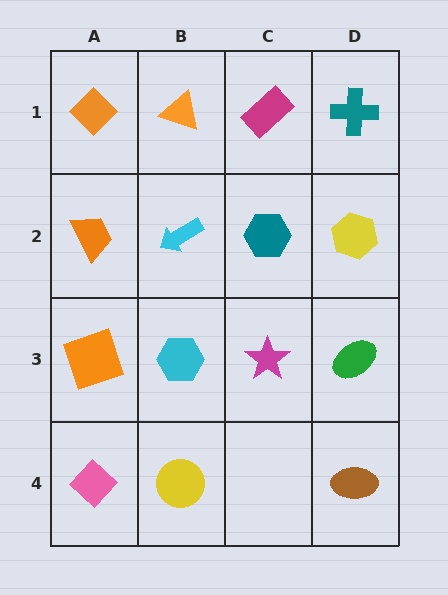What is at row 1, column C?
A magenta rectangle.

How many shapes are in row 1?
4 shapes.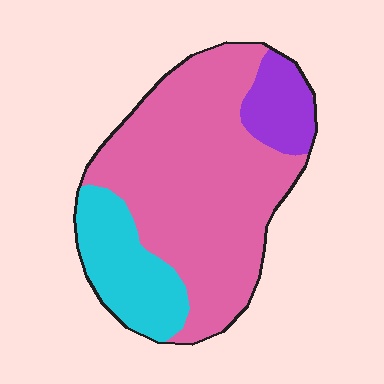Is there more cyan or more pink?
Pink.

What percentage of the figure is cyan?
Cyan takes up about one fifth (1/5) of the figure.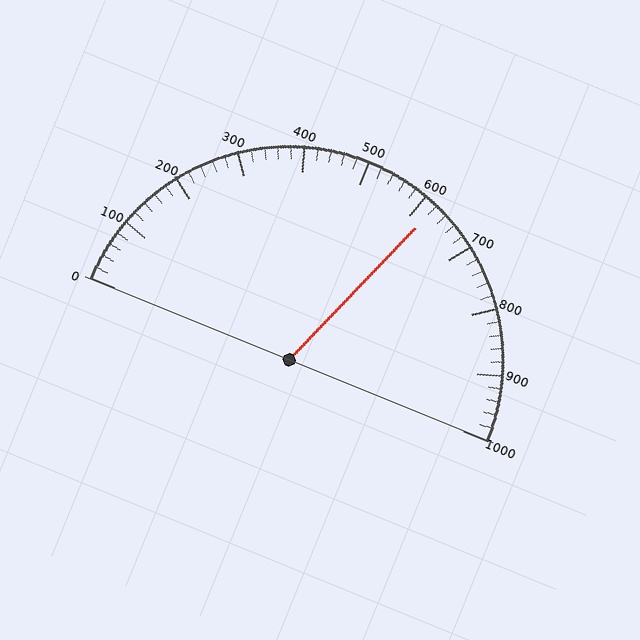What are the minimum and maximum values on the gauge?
The gauge ranges from 0 to 1000.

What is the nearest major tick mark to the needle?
The nearest major tick mark is 600.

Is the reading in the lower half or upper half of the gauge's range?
The reading is in the upper half of the range (0 to 1000).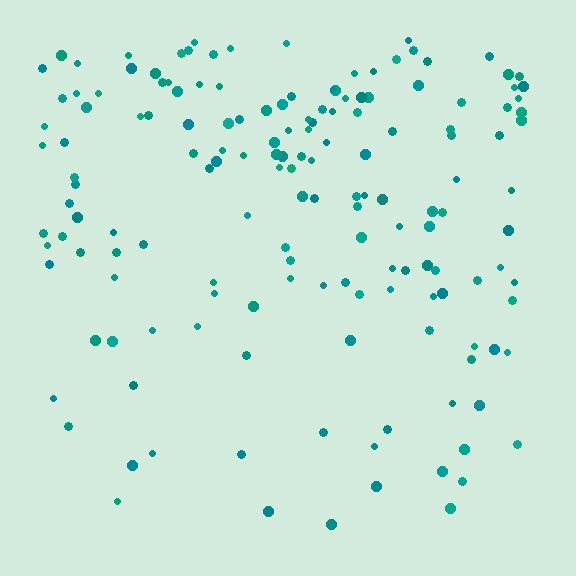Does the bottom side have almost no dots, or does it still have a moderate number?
Still a moderate number, just noticeably fewer than the top.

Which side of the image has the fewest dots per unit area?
The bottom.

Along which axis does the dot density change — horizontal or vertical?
Vertical.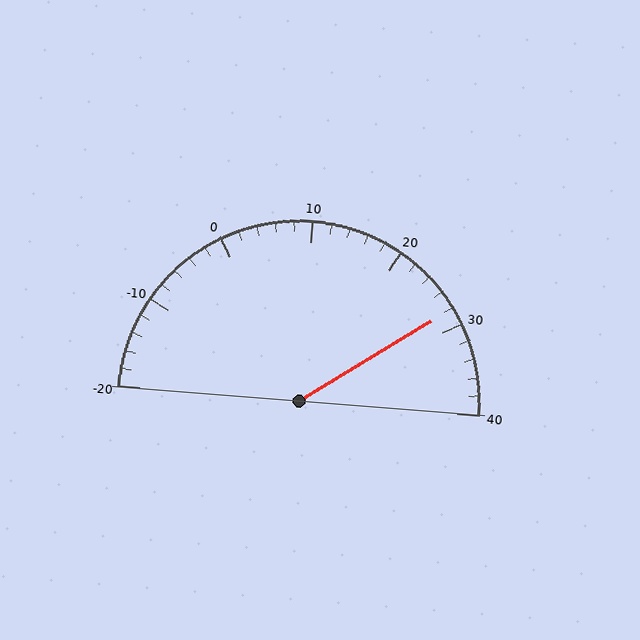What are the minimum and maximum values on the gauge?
The gauge ranges from -20 to 40.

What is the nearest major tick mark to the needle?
The nearest major tick mark is 30.